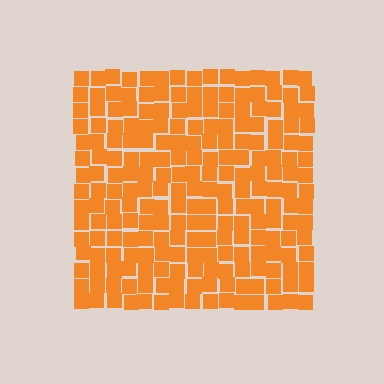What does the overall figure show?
The overall figure shows a square.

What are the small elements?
The small elements are squares.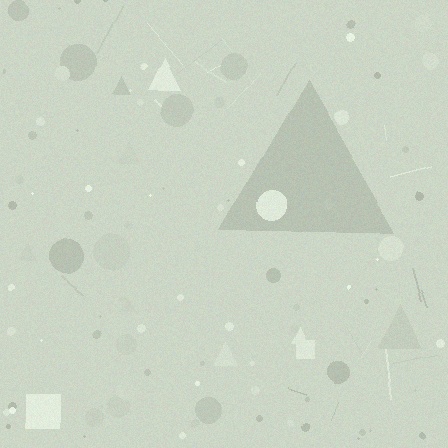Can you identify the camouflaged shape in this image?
The camouflaged shape is a triangle.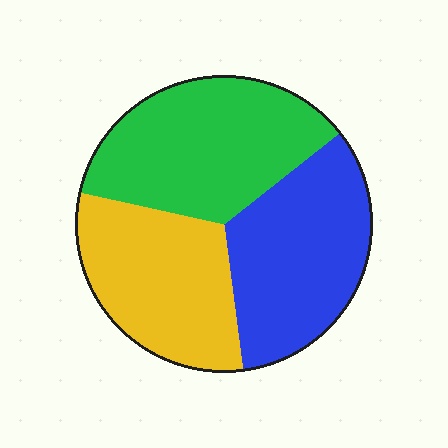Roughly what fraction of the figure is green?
Green takes up between a third and a half of the figure.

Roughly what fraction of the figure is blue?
Blue covers about 35% of the figure.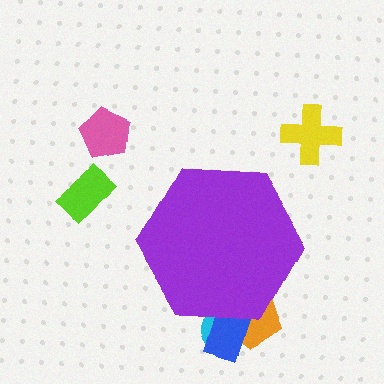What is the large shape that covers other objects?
A purple hexagon.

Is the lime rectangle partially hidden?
No, the lime rectangle is fully visible.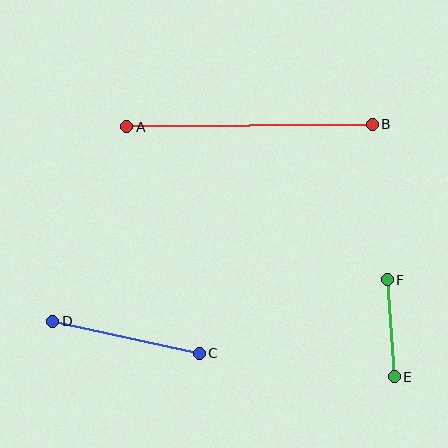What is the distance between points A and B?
The distance is approximately 245 pixels.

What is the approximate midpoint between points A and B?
The midpoint is at approximately (249, 125) pixels.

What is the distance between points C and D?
The distance is approximately 150 pixels.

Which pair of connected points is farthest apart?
Points A and B are farthest apart.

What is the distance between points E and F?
The distance is approximately 97 pixels.